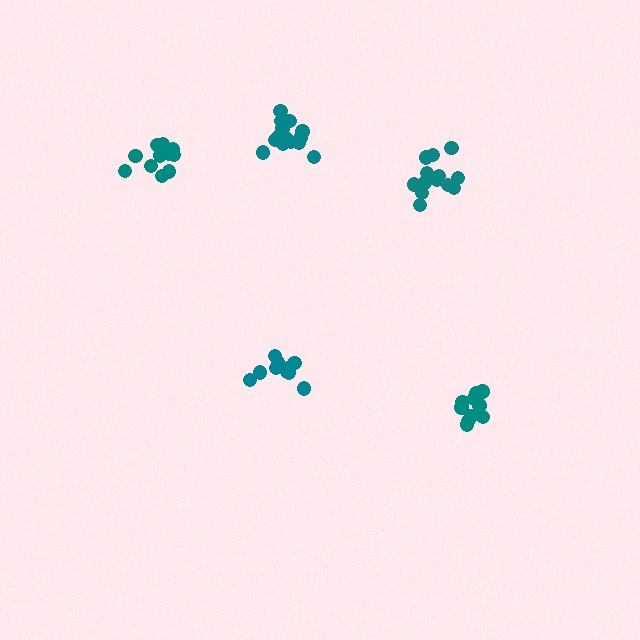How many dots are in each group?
Group 1: 15 dots, Group 2: 10 dots, Group 3: 10 dots, Group 4: 11 dots, Group 5: 14 dots (60 total).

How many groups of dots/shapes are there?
There are 5 groups.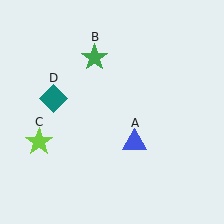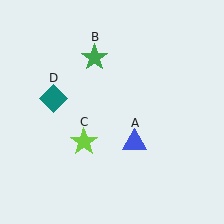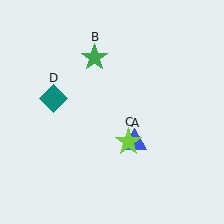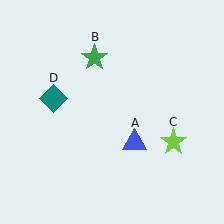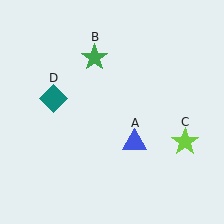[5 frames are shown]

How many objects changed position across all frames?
1 object changed position: lime star (object C).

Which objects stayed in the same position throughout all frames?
Blue triangle (object A) and green star (object B) and teal diamond (object D) remained stationary.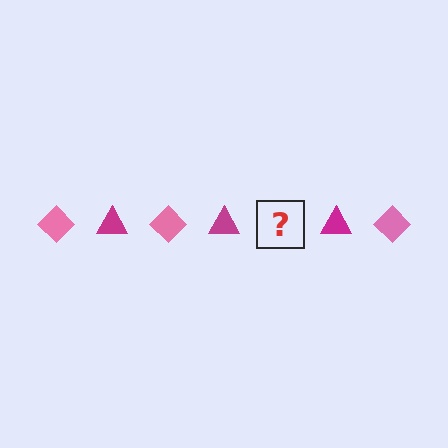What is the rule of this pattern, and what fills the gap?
The rule is that the pattern alternates between pink diamond and magenta triangle. The gap should be filled with a pink diamond.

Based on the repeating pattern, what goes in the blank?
The blank should be a pink diamond.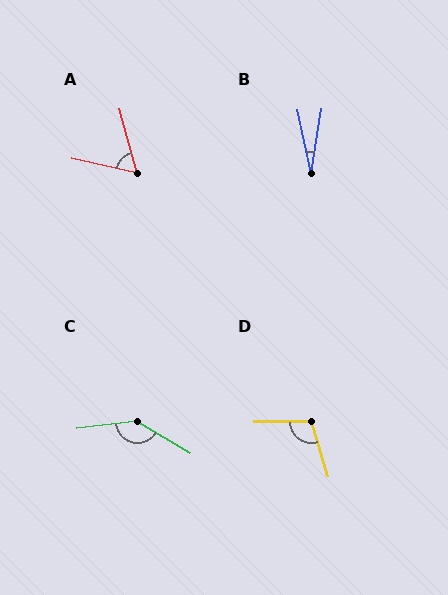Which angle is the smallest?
B, at approximately 21 degrees.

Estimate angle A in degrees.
Approximately 62 degrees.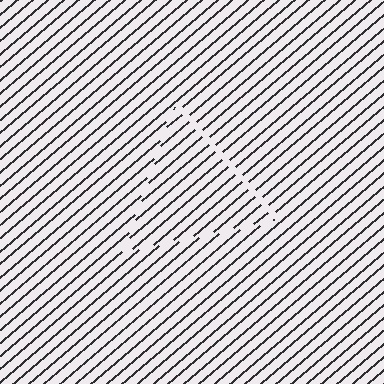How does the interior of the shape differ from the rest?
The interior of the shape contains the same grating, shifted by half a period — the contour is defined by the phase discontinuity where line-ends from the inner and outer gratings abut.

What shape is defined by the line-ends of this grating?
An illusory triangle. The interior of the shape contains the same grating, shifted by half a period — the contour is defined by the phase discontinuity where line-ends from the inner and outer gratings abut.